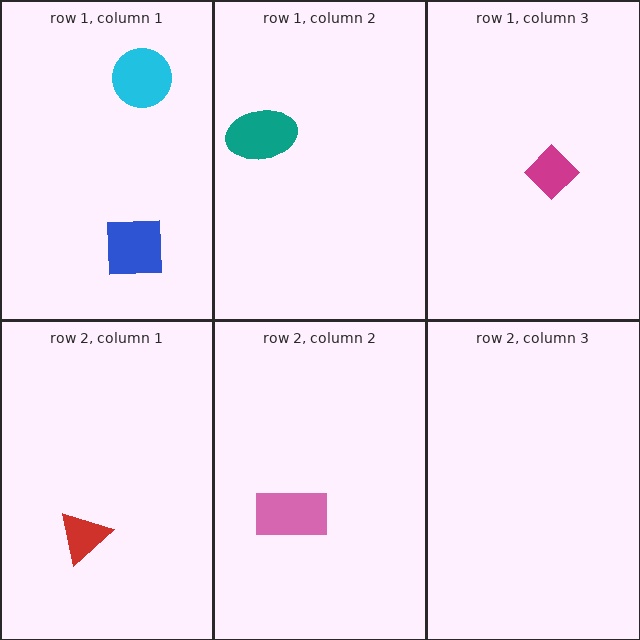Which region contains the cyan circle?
The row 1, column 1 region.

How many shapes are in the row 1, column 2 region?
1.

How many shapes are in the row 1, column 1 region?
2.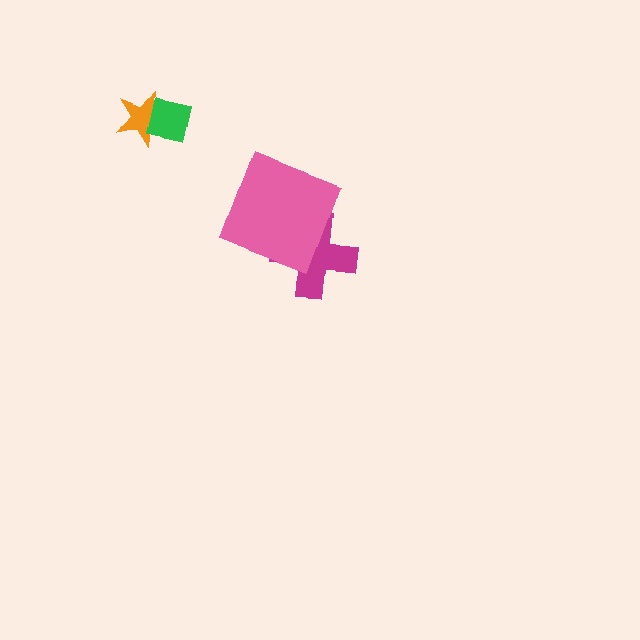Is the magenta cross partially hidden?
Yes, it is partially covered by another shape.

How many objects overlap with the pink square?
1 object overlaps with the pink square.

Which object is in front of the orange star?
The green square is in front of the orange star.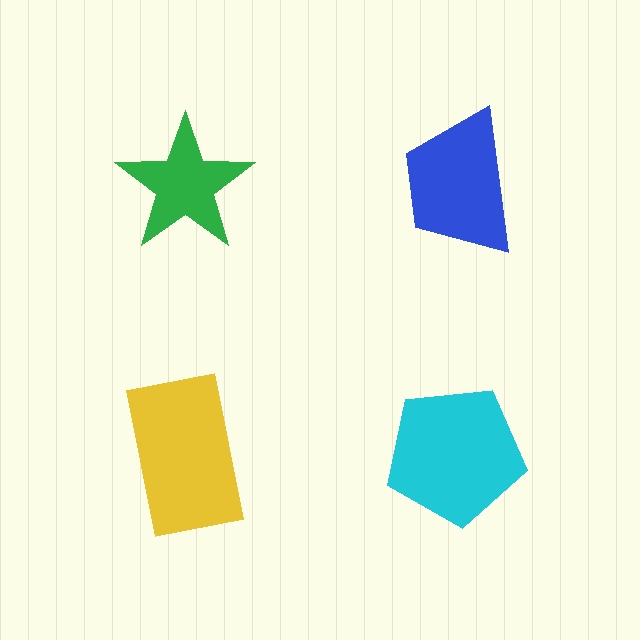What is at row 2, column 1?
A yellow rectangle.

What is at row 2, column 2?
A cyan pentagon.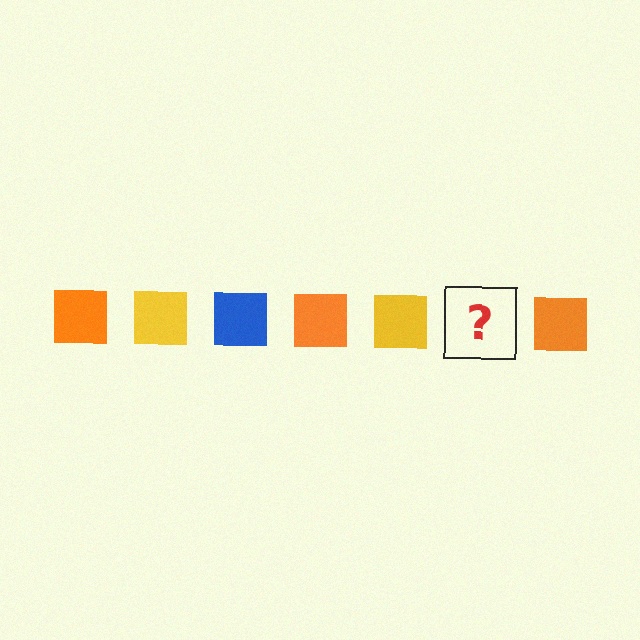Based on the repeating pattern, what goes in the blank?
The blank should be a blue square.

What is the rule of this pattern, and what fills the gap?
The rule is that the pattern cycles through orange, yellow, blue squares. The gap should be filled with a blue square.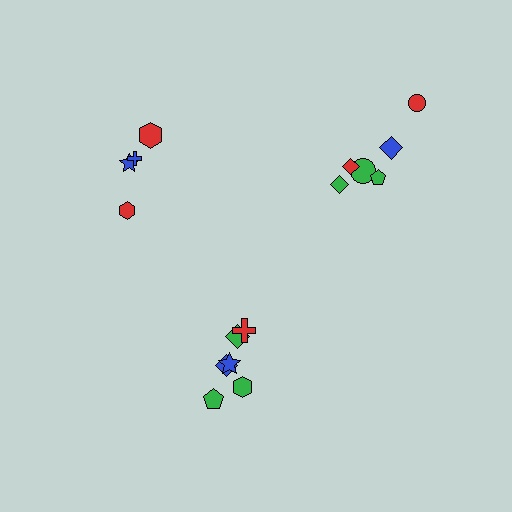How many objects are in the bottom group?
There are 6 objects.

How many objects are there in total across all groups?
There are 16 objects.